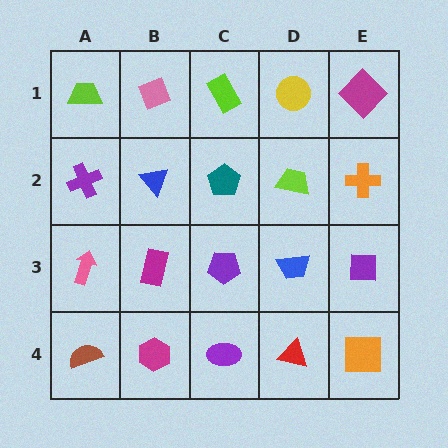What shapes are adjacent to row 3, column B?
A blue triangle (row 2, column B), a magenta hexagon (row 4, column B), a pink arrow (row 3, column A), a purple pentagon (row 3, column C).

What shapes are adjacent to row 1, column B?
A blue triangle (row 2, column B), a lime trapezoid (row 1, column A), a lime rectangle (row 1, column C).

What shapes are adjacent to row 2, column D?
A yellow circle (row 1, column D), a blue trapezoid (row 3, column D), a teal pentagon (row 2, column C), an orange cross (row 2, column E).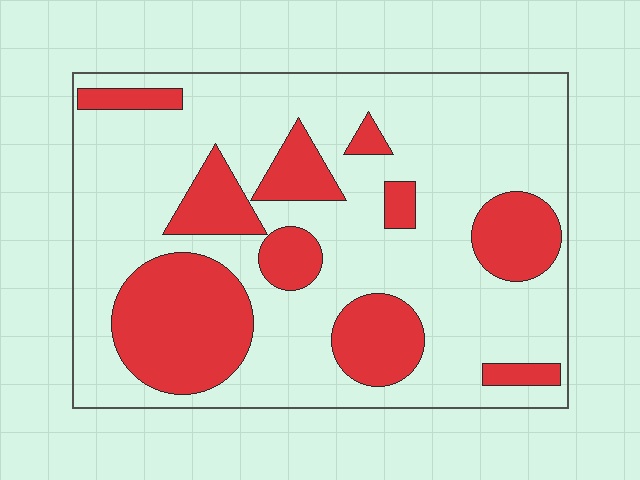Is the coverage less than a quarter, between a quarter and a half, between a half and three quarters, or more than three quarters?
Between a quarter and a half.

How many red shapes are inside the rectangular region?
10.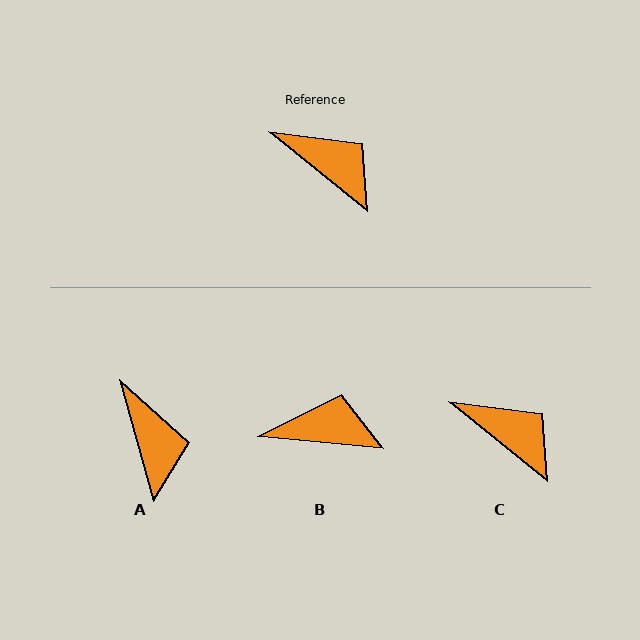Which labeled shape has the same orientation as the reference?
C.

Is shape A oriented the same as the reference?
No, it is off by about 36 degrees.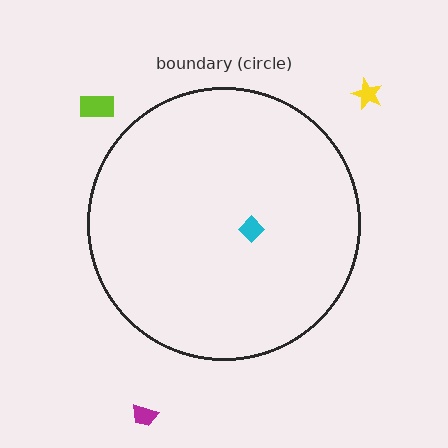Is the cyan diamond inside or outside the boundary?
Inside.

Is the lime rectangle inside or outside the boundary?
Outside.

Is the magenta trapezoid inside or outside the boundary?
Outside.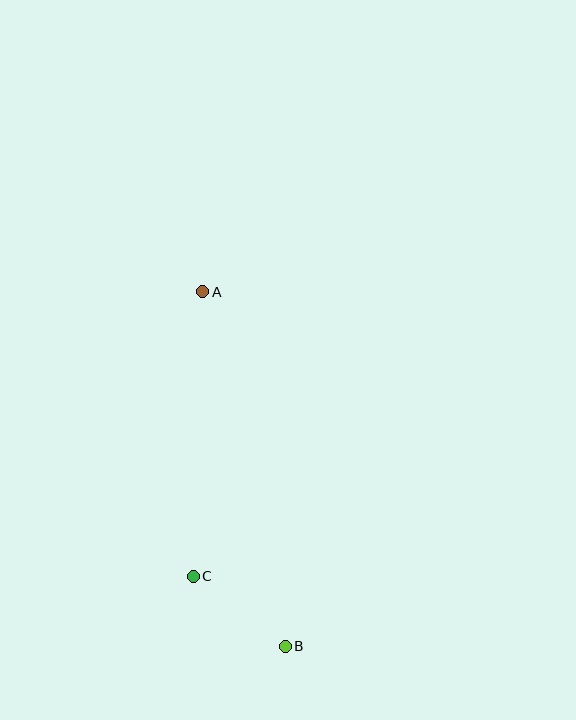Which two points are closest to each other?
Points B and C are closest to each other.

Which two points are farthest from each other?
Points A and B are farthest from each other.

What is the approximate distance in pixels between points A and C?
The distance between A and C is approximately 285 pixels.